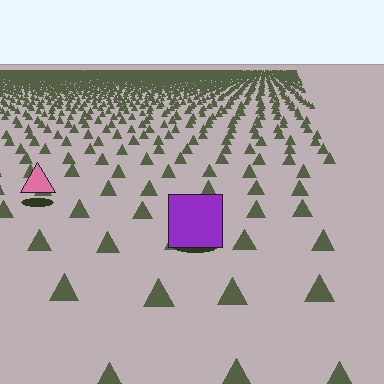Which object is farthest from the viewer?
The pink triangle is farthest from the viewer. It appears smaller and the ground texture around it is denser.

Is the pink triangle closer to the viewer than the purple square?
No. The purple square is closer — you can tell from the texture gradient: the ground texture is coarser near it.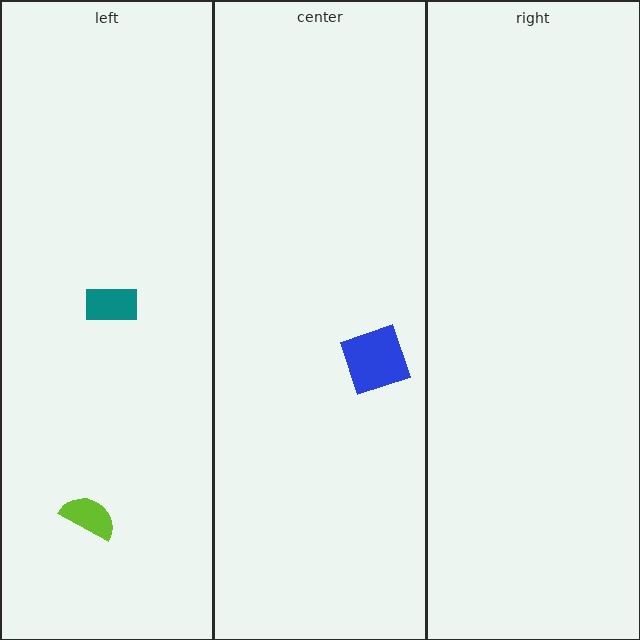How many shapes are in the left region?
2.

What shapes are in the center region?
The blue square.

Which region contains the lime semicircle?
The left region.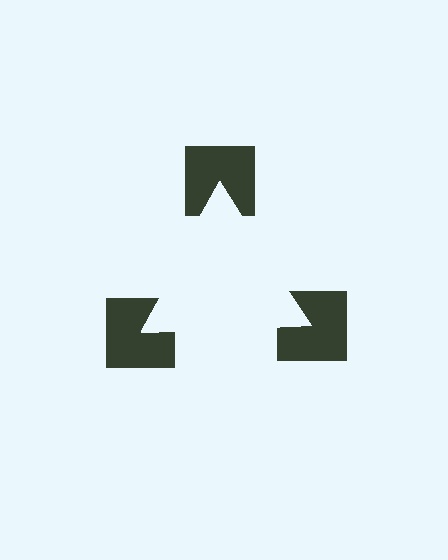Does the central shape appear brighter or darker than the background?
It typically appears slightly brighter than the background, even though no actual brightness change is drawn.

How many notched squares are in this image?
There are 3 — one at each vertex of the illusory triangle.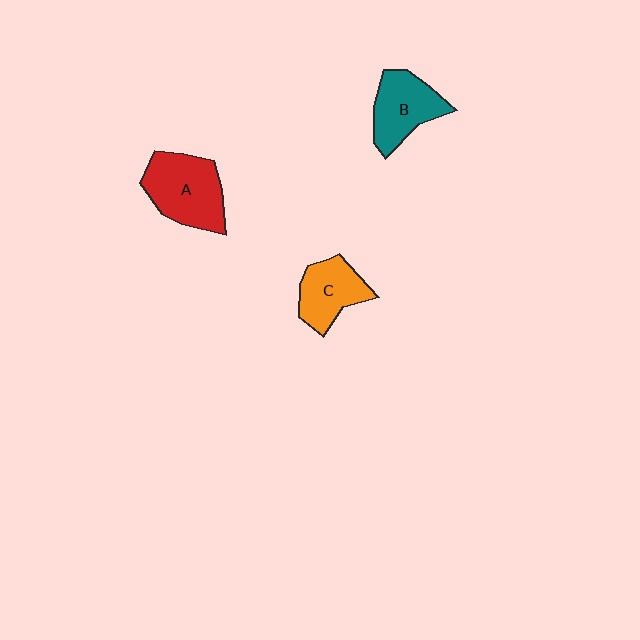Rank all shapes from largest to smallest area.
From largest to smallest: A (red), B (teal), C (orange).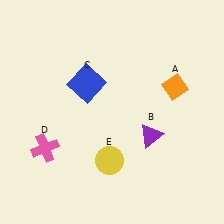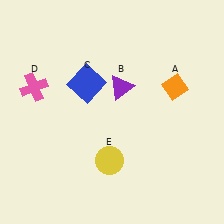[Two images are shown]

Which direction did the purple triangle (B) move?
The purple triangle (B) moved up.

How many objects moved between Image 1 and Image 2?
2 objects moved between the two images.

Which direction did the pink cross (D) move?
The pink cross (D) moved up.